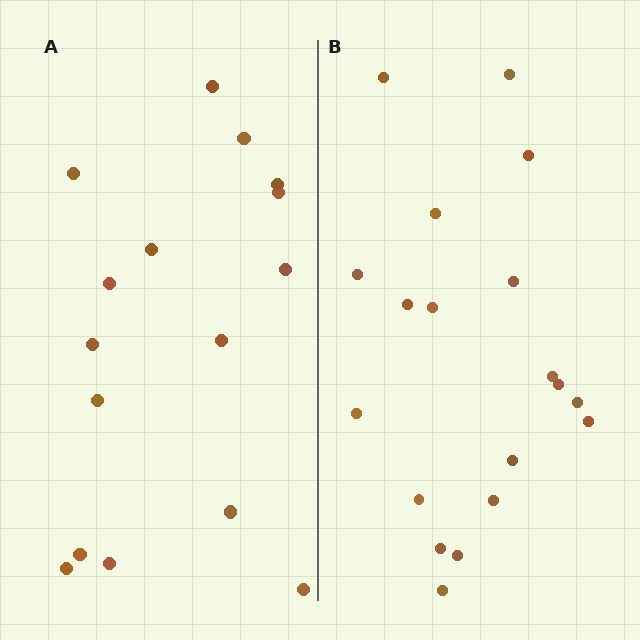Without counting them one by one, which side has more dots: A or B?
Region B (the right region) has more dots.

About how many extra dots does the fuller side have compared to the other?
Region B has just a few more — roughly 2 or 3 more dots than region A.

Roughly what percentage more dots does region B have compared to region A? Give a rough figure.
About 20% more.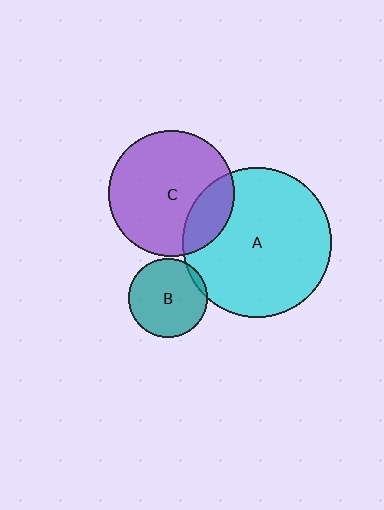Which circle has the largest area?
Circle A (cyan).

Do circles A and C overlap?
Yes.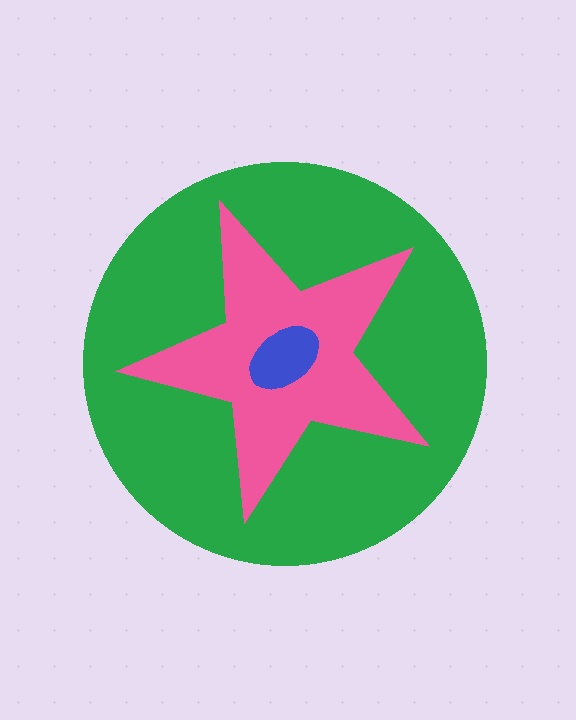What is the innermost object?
The blue ellipse.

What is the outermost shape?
The green circle.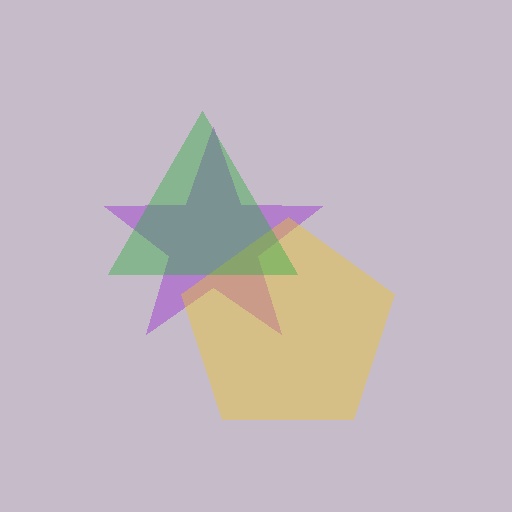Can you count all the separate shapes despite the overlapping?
Yes, there are 3 separate shapes.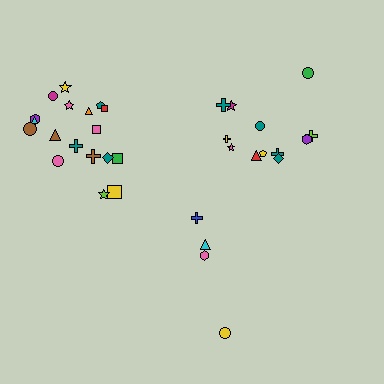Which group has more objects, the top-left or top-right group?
The top-left group.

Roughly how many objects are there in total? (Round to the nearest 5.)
Roughly 35 objects in total.